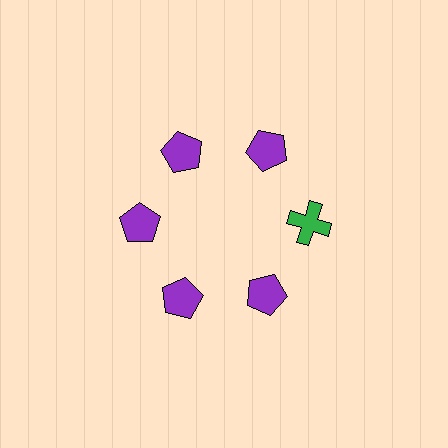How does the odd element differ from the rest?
It differs in both color (green instead of purple) and shape (cross instead of pentagon).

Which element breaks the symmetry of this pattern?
The green cross at roughly the 3 o'clock position breaks the symmetry. All other shapes are purple pentagons.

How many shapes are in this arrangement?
There are 6 shapes arranged in a ring pattern.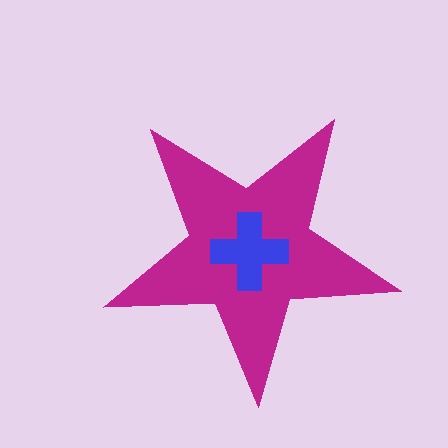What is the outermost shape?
The magenta star.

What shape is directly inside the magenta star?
The blue cross.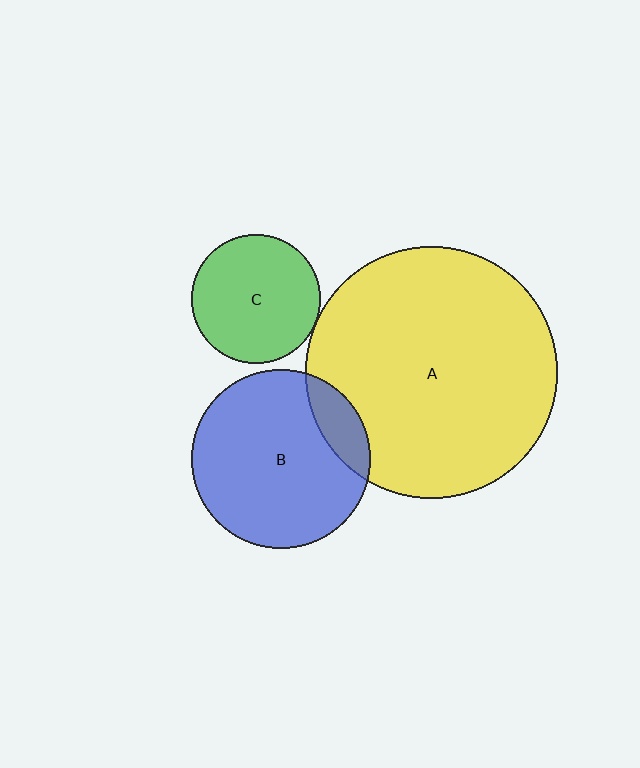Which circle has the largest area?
Circle A (yellow).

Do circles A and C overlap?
Yes.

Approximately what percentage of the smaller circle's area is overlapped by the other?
Approximately 5%.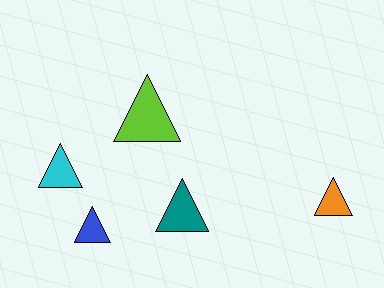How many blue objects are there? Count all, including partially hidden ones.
There is 1 blue object.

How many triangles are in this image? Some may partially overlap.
There are 5 triangles.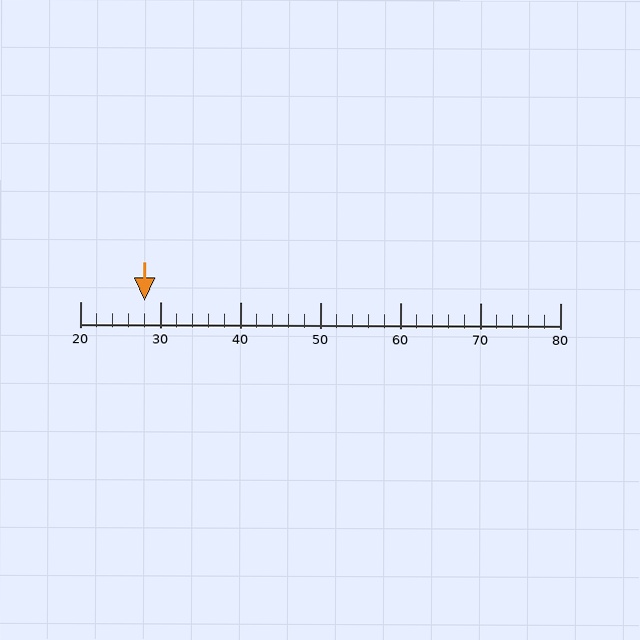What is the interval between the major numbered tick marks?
The major tick marks are spaced 10 units apart.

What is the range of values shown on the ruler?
The ruler shows values from 20 to 80.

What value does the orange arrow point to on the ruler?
The orange arrow points to approximately 28.